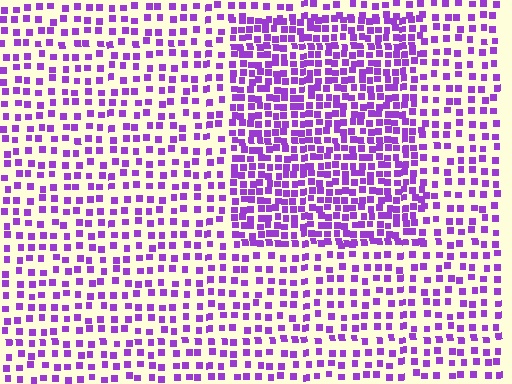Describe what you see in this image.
The image contains small purple elements arranged at two different densities. A rectangle-shaped region is visible where the elements are more densely packed than the surrounding area.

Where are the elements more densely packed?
The elements are more densely packed inside the rectangle boundary.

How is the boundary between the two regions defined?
The boundary is defined by a change in element density (approximately 2.0x ratio). All elements are the same color, size, and shape.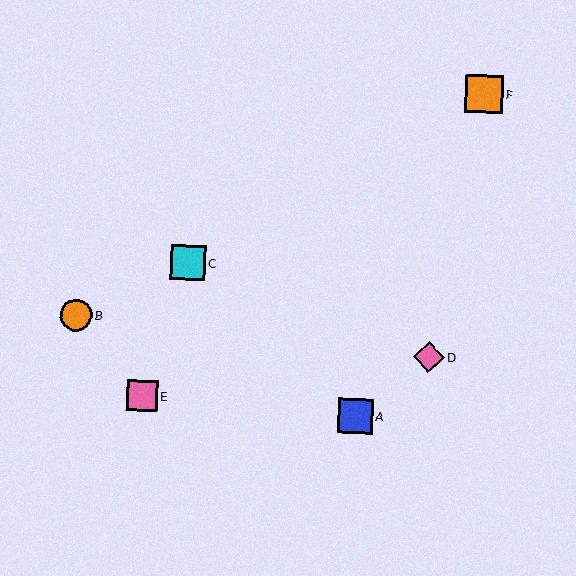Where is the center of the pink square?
The center of the pink square is at (142, 396).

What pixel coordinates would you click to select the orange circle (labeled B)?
Click at (76, 315) to select the orange circle B.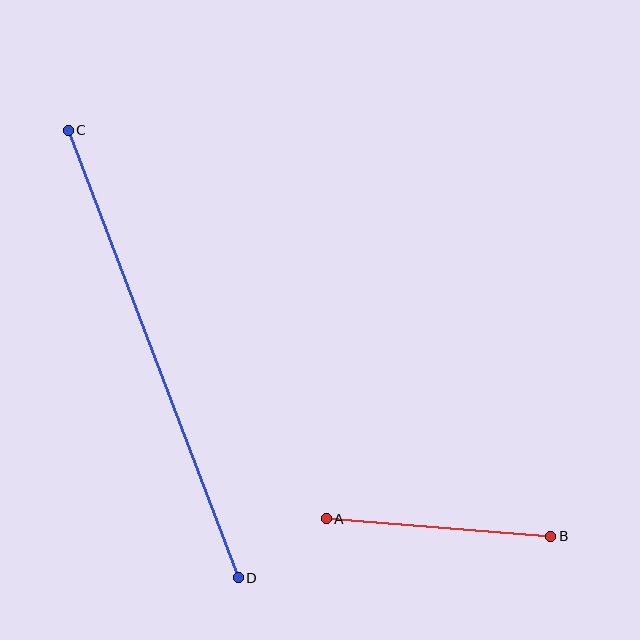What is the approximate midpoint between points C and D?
The midpoint is at approximately (153, 354) pixels.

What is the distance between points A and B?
The distance is approximately 226 pixels.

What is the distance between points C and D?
The distance is approximately 478 pixels.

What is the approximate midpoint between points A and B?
The midpoint is at approximately (438, 527) pixels.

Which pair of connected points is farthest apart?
Points C and D are farthest apart.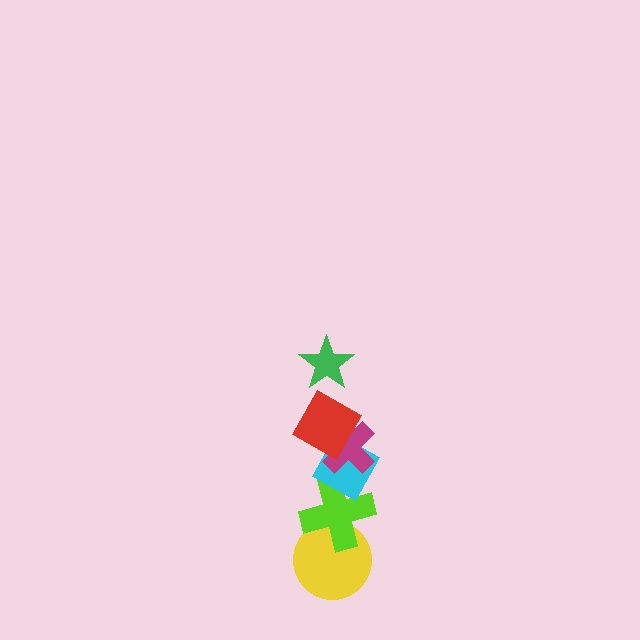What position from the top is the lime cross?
The lime cross is 5th from the top.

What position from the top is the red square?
The red square is 2nd from the top.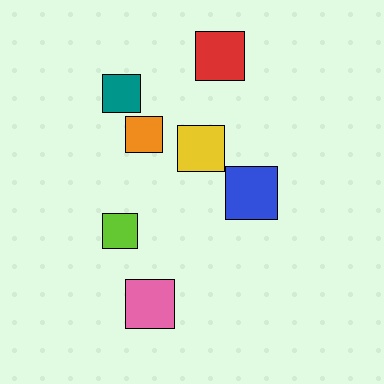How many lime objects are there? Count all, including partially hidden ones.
There is 1 lime object.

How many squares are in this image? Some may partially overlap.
There are 7 squares.